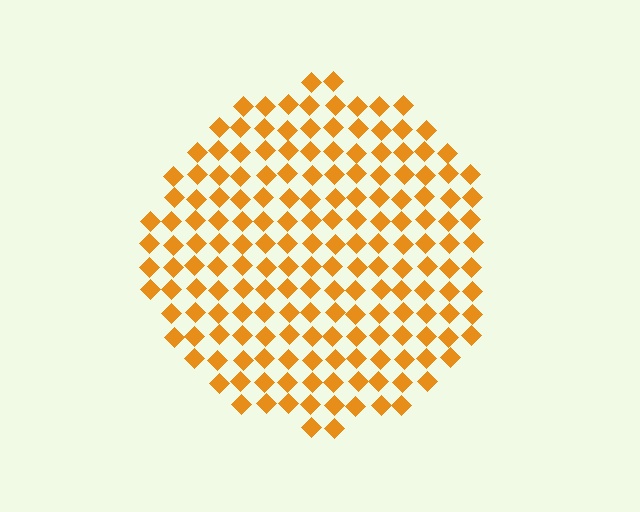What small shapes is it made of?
It is made of small diamonds.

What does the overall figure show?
The overall figure shows a circle.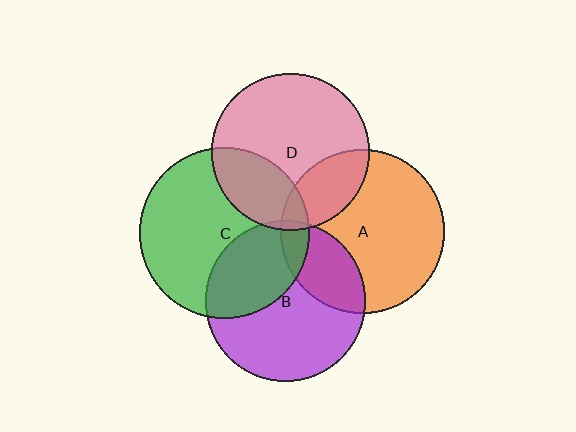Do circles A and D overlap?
Yes.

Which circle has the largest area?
Circle C (green).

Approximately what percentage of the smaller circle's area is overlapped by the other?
Approximately 25%.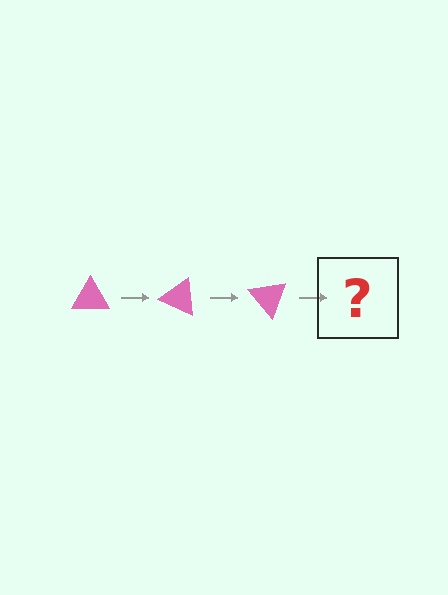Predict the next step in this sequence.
The next step is a pink triangle rotated 75 degrees.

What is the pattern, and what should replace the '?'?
The pattern is that the triangle rotates 25 degrees each step. The '?' should be a pink triangle rotated 75 degrees.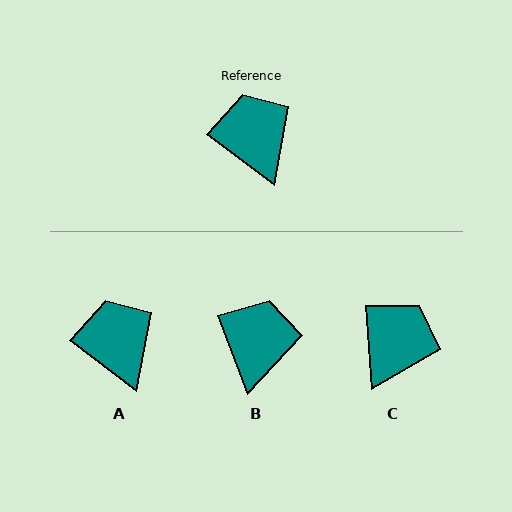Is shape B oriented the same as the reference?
No, it is off by about 32 degrees.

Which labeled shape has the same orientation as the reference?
A.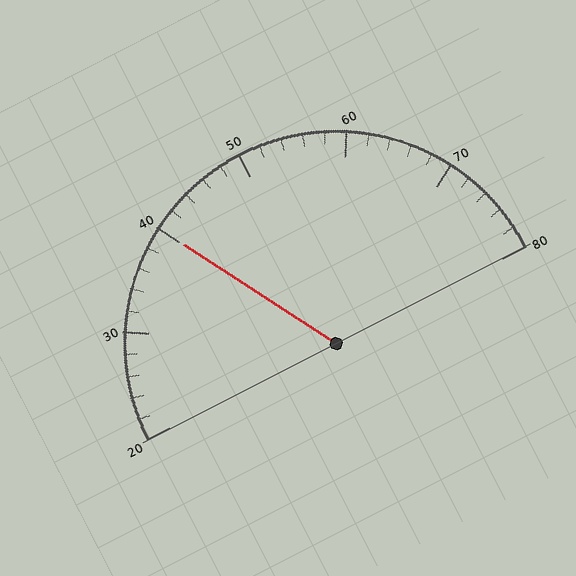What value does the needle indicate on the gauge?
The needle indicates approximately 40.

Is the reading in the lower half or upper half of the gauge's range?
The reading is in the lower half of the range (20 to 80).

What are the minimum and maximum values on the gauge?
The gauge ranges from 20 to 80.